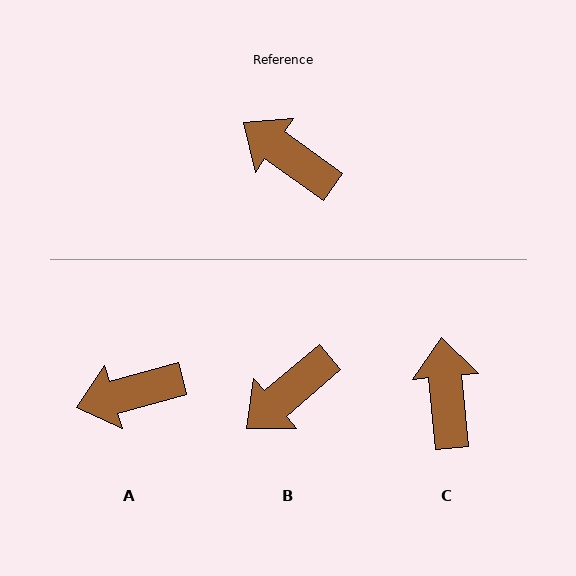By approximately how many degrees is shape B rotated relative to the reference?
Approximately 76 degrees counter-clockwise.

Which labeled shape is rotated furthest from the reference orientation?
B, about 76 degrees away.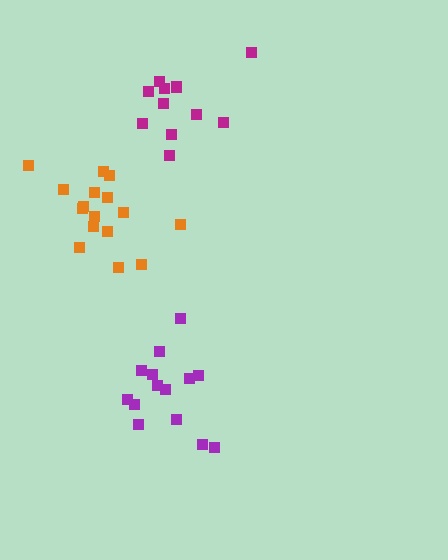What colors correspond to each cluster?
The clusters are colored: orange, purple, magenta.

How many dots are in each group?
Group 1: 16 dots, Group 2: 14 dots, Group 3: 11 dots (41 total).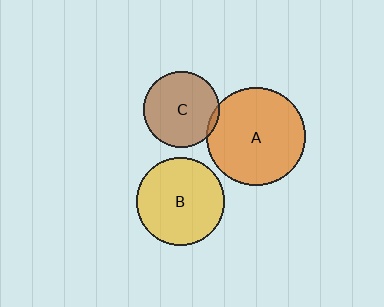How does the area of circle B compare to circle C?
Approximately 1.3 times.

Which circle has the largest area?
Circle A (orange).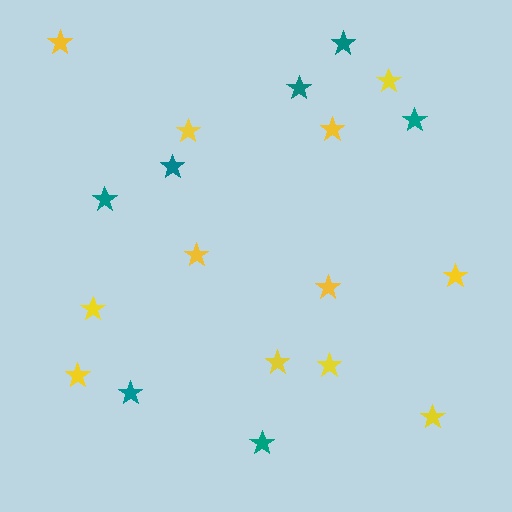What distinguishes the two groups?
There are 2 groups: one group of yellow stars (12) and one group of teal stars (7).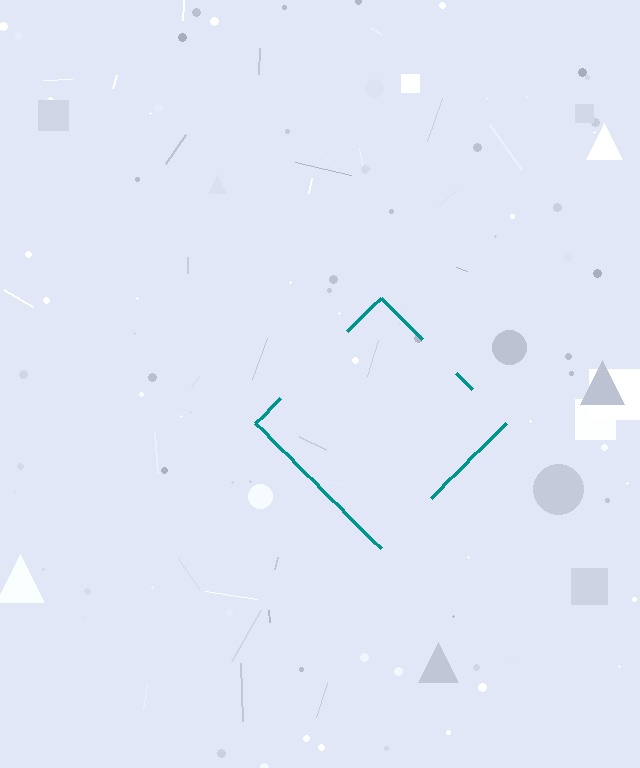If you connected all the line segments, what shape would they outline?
They would outline a diamond.